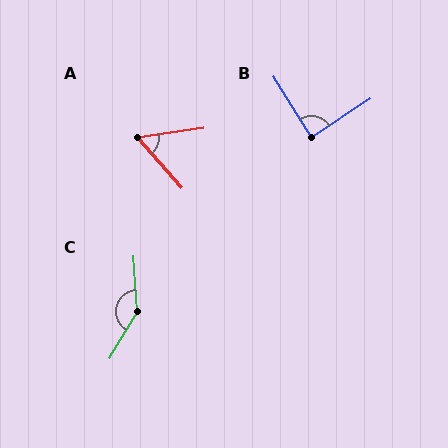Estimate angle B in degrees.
Approximately 88 degrees.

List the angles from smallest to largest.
A (56°), B (88°), C (145°).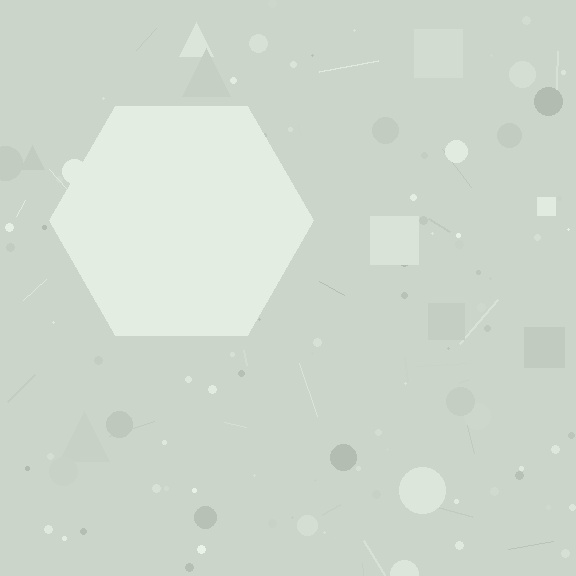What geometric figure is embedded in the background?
A hexagon is embedded in the background.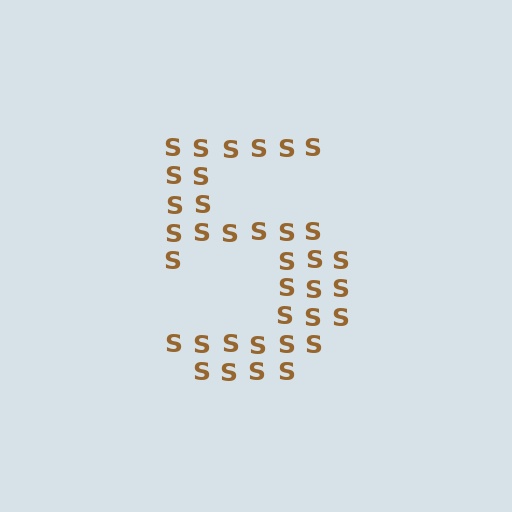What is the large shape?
The large shape is the digit 5.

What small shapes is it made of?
It is made of small letter S's.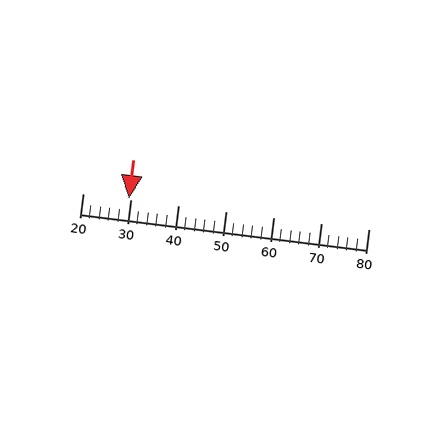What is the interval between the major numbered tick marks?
The major tick marks are spaced 10 units apart.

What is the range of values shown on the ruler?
The ruler shows values from 20 to 80.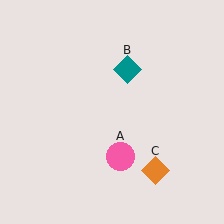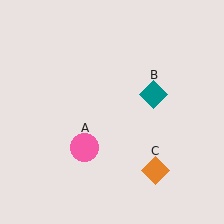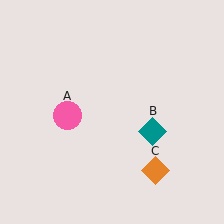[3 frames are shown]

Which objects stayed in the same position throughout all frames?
Orange diamond (object C) remained stationary.